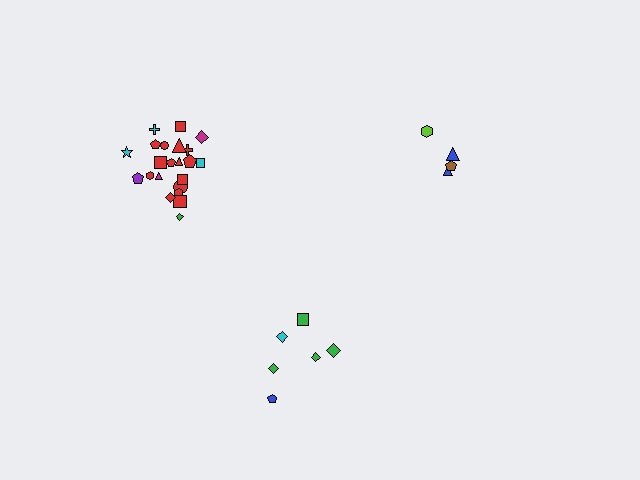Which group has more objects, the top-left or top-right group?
The top-left group.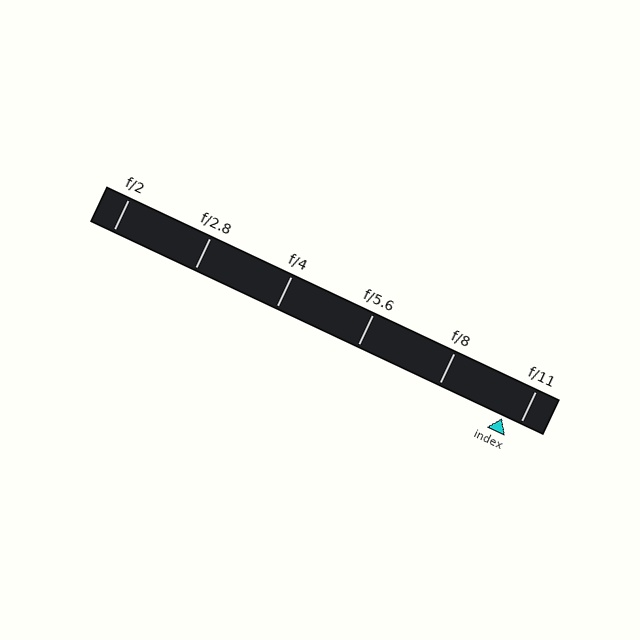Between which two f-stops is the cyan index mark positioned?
The index mark is between f/8 and f/11.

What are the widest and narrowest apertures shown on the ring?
The widest aperture shown is f/2 and the narrowest is f/11.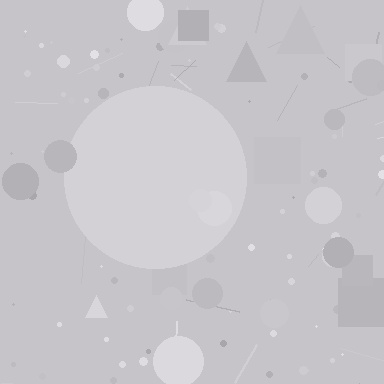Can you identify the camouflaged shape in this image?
The camouflaged shape is a circle.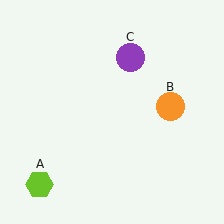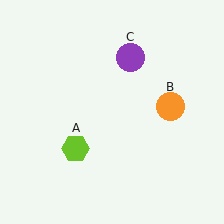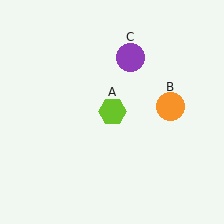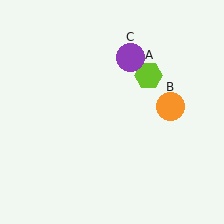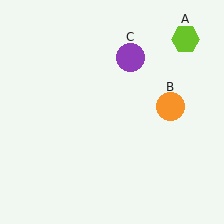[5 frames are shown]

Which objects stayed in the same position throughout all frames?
Orange circle (object B) and purple circle (object C) remained stationary.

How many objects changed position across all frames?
1 object changed position: lime hexagon (object A).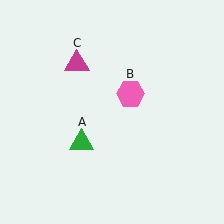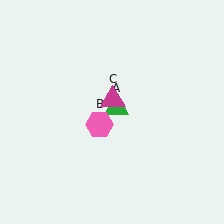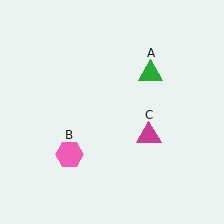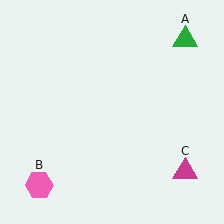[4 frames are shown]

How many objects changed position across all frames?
3 objects changed position: green triangle (object A), pink hexagon (object B), magenta triangle (object C).